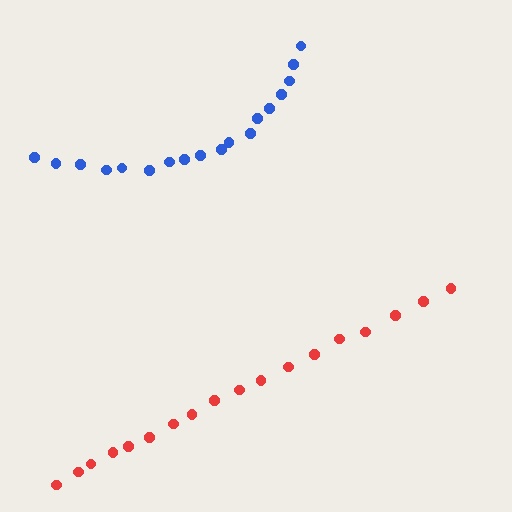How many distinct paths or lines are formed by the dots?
There are 2 distinct paths.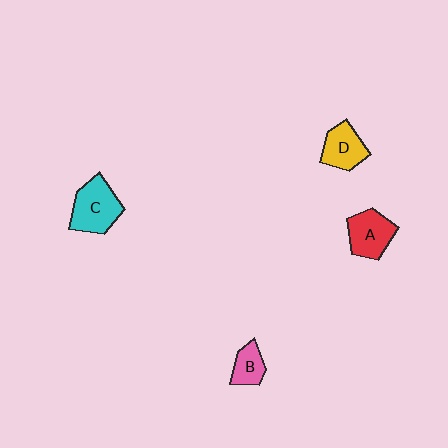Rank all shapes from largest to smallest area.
From largest to smallest: C (cyan), A (red), D (yellow), B (pink).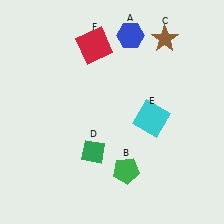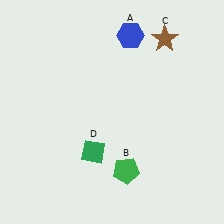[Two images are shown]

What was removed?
The cyan square (E), the red square (F) were removed in Image 2.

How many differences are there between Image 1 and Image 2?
There are 2 differences between the two images.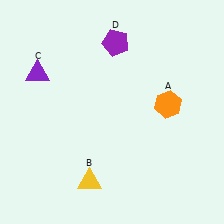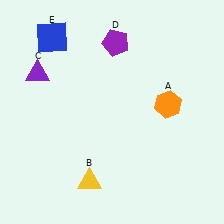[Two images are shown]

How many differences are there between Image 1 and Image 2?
There is 1 difference between the two images.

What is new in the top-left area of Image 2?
A blue square (E) was added in the top-left area of Image 2.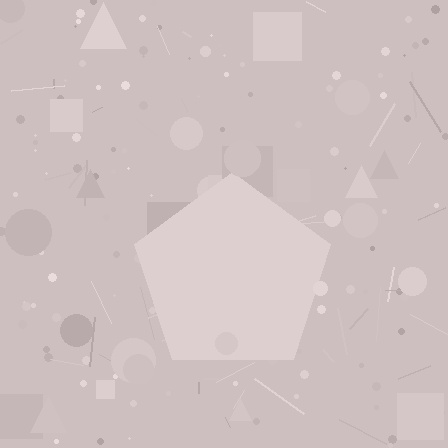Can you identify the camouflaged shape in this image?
The camouflaged shape is a pentagon.